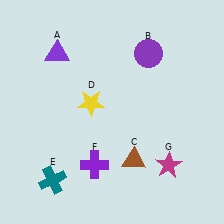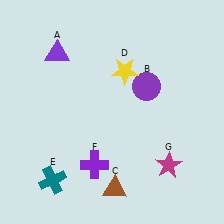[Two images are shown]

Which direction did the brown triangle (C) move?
The brown triangle (C) moved down.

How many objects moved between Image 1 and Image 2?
3 objects moved between the two images.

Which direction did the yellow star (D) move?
The yellow star (D) moved right.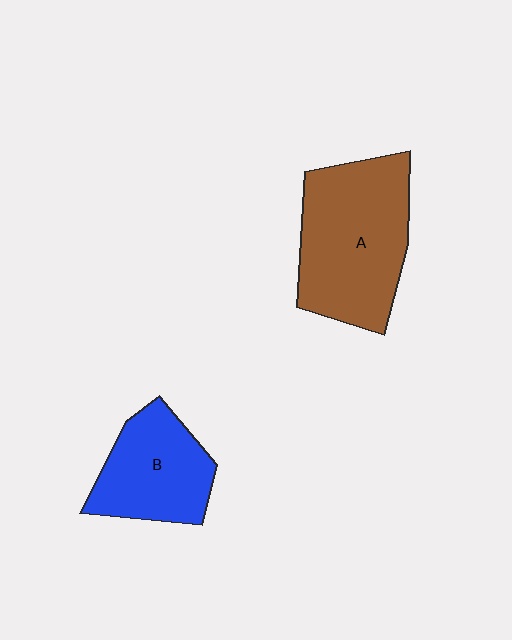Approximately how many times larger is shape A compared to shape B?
Approximately 1.5 times.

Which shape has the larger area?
Shape A (brown).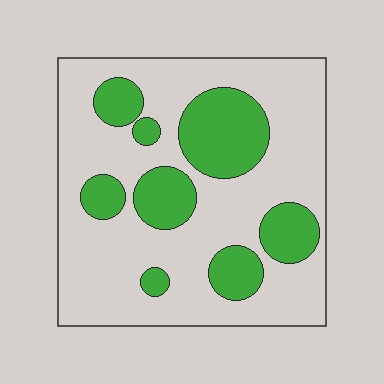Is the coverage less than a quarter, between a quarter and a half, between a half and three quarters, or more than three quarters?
Between a quarter and a half.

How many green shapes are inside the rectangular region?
8.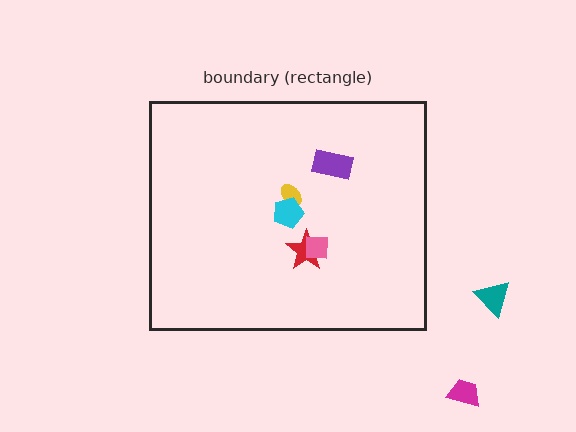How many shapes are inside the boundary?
5 inside, 2 outside.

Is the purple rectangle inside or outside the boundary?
Inside.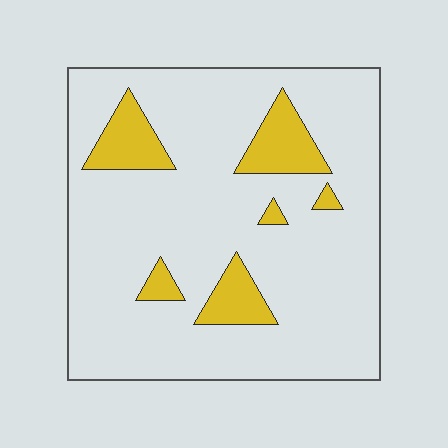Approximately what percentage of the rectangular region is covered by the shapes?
Approximately 15%.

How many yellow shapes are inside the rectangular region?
6.